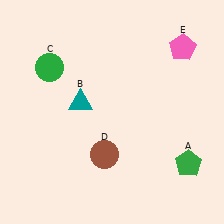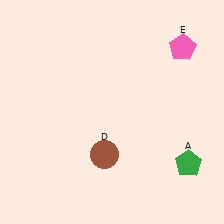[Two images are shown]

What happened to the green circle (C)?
The green circle (C) was removed in Image 2. It was in the top-left area of Image 1.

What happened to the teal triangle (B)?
The teal triangle (B) was removed in Image 2. It was in the top-left area of Image 1.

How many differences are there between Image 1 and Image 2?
There are 2 differences between the two images.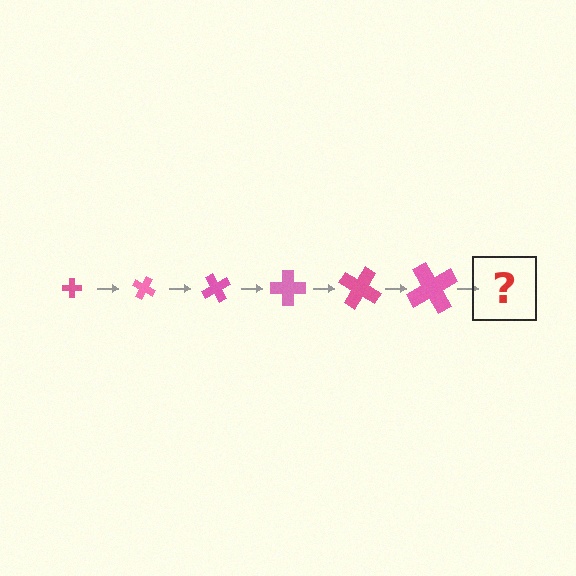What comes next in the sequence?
The next element should be a cross, larger than the previous one and rotated 180 degrees from the start.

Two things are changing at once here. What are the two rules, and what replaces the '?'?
The two rules are that the cross grows larger each step and it rotates 30 degrees each step. The '?' should be a cross, larger than the previous one and rotated 180 degrees from the start.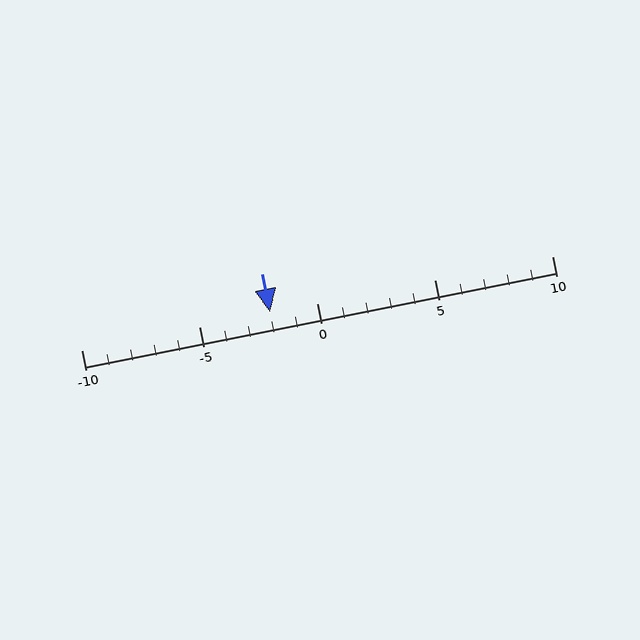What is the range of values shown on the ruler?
The ruler shows values from -10 to 10.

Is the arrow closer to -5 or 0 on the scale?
The arrow is closer to 0.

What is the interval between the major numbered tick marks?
The major tick marks are spaced 5 units apart.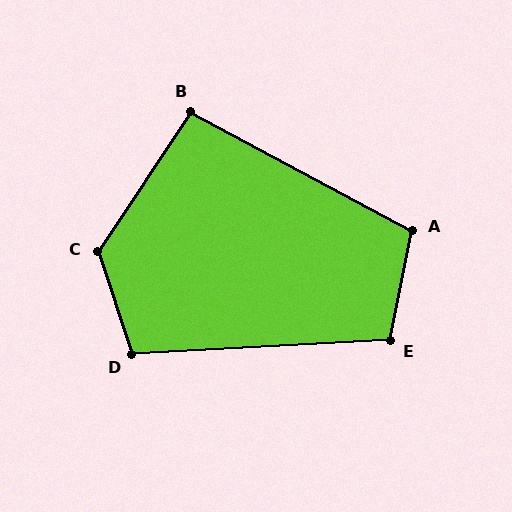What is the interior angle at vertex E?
Approximately 105 degrees (obtuse).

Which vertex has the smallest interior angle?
B, at approximately 95 degrees.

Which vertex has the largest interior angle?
C, at approximately 128 degrees.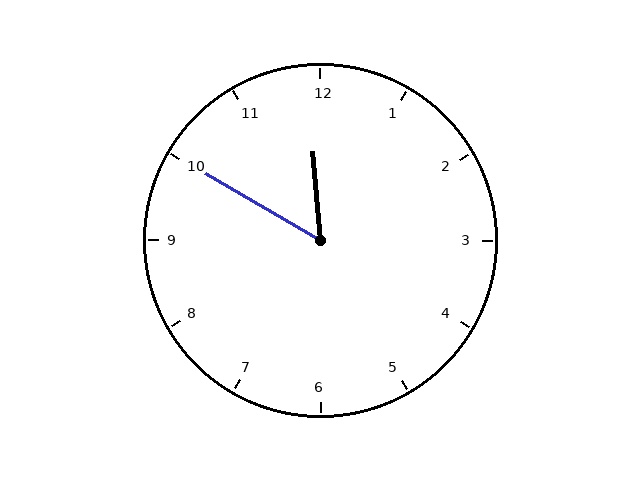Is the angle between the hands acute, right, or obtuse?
It is acute.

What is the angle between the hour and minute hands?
Approximately 55 degrees.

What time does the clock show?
11:50.